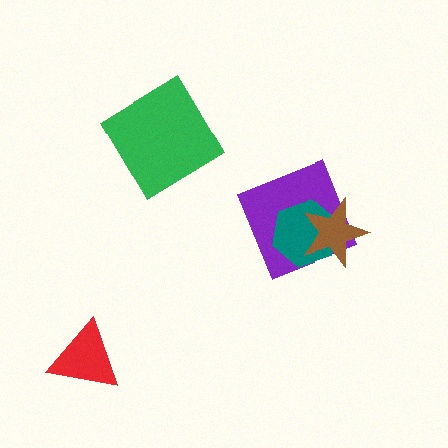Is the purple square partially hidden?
Yes, it is partially covered by another shape.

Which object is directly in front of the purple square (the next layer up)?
The teal hexagon is directly in front of the purple square.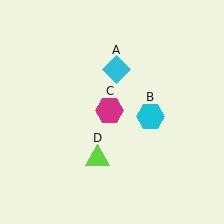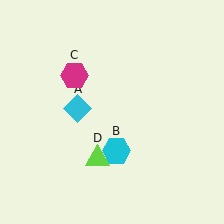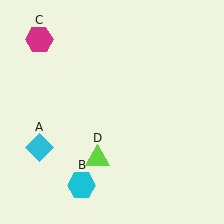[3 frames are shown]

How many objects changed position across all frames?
3 objects changed position: cyan diamond (object A), cyan hexagon (object B), magenta hexagon (object C).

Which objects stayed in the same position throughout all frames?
Lime triangle (object D) remained stationary.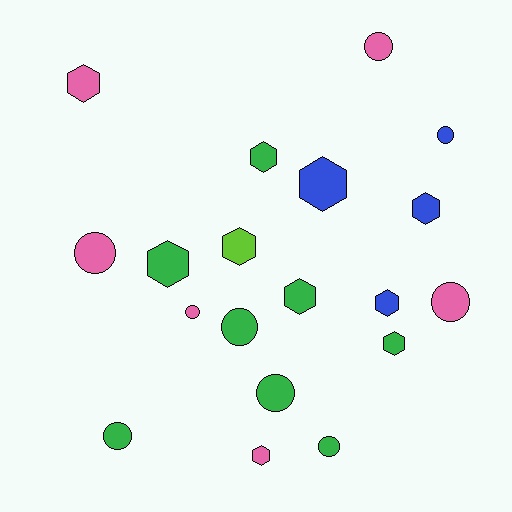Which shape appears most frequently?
Hexagon, with 10 objects.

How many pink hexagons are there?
There are 2 pink hexagons.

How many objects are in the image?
There are 19 objects.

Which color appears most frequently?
Green, with 8 objects.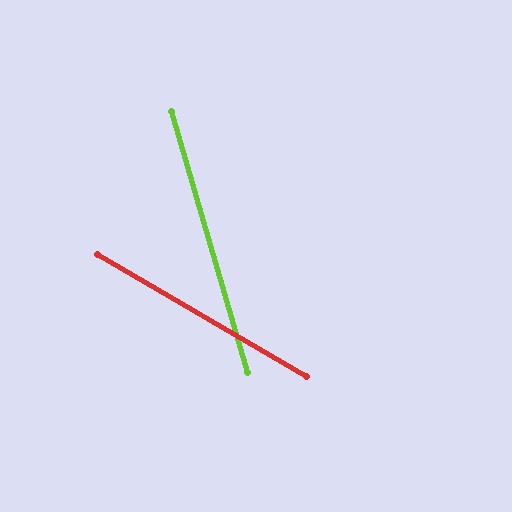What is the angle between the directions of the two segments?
Approximately 43 degrees.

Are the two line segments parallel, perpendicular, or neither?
Neither parallel nor perpendicular — they differ by about 43°.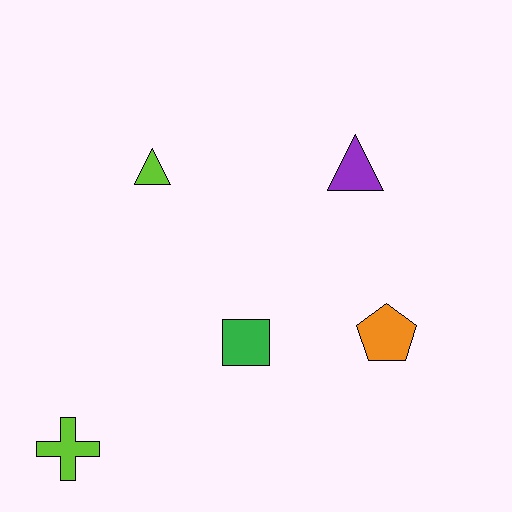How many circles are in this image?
There are no circles.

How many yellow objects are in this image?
There are no yellow objects.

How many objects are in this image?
There are 5 objects.